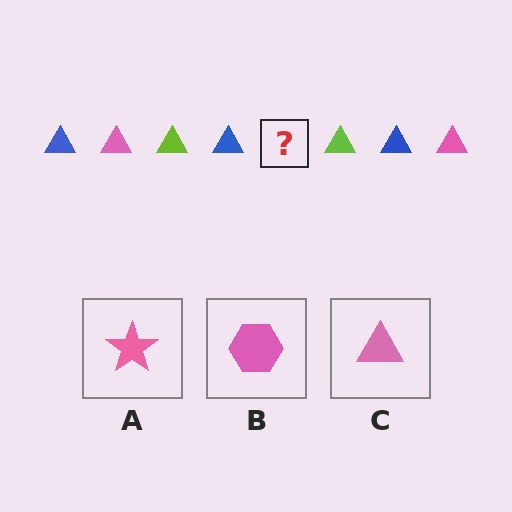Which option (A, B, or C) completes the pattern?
C.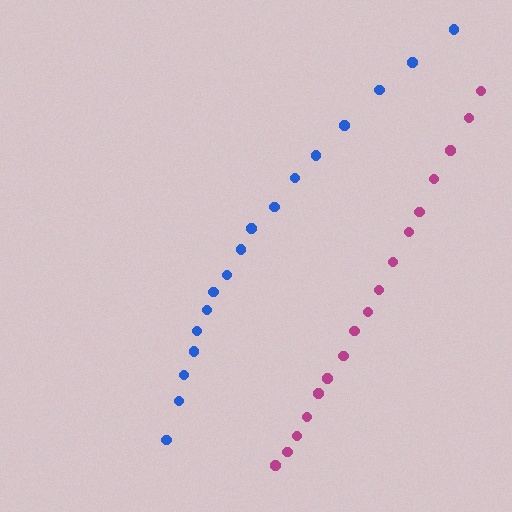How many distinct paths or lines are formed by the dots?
There are 2 distinct paths.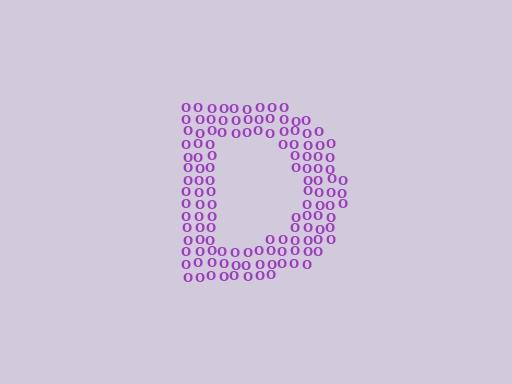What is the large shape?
The large shape is the letter D.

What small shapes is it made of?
It is made of small letter O's.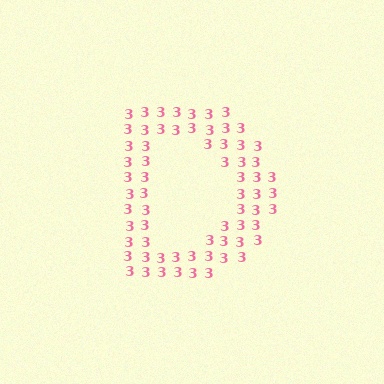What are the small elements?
The small elements are digit 3's.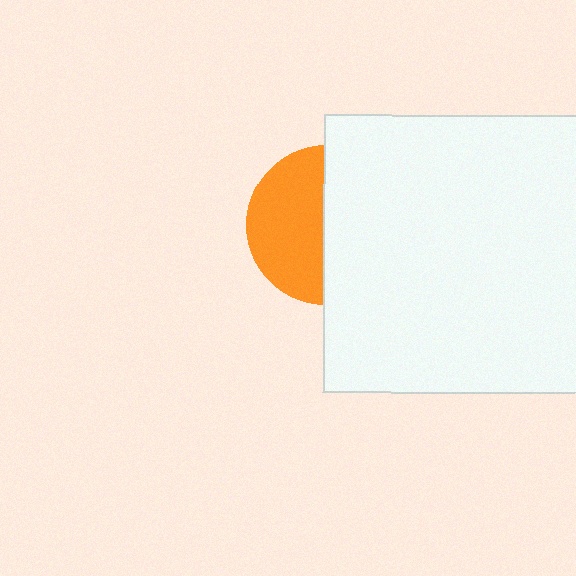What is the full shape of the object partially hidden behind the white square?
The partially hidden object is an orange circle.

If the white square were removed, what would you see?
You would see the complete orange circle.